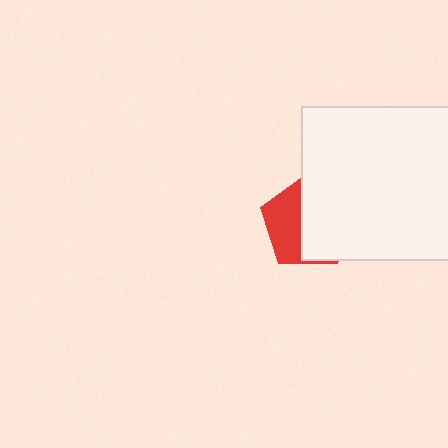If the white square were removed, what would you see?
You would see the complete red pentagon.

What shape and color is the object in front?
The object in front is a white square.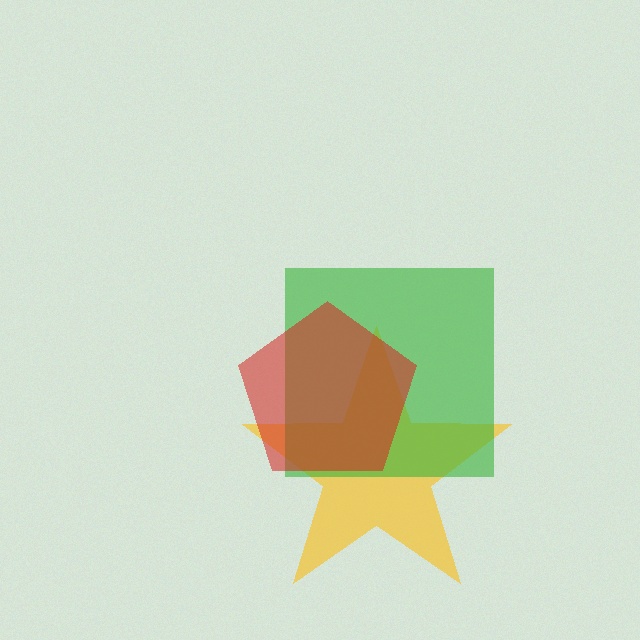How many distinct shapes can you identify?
There are 3 distinct shapes: a yellow star, a green square, a red pentagon.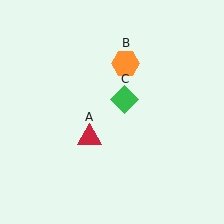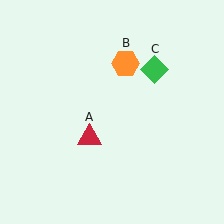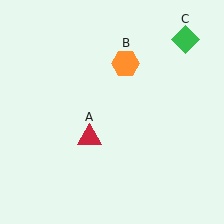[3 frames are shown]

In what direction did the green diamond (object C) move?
The green diamond (object C) moved up and to the right.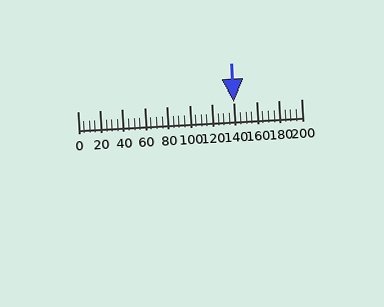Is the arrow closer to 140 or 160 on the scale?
The arrow is closer to 140.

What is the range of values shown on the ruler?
The ruler shows values from 0 to 200.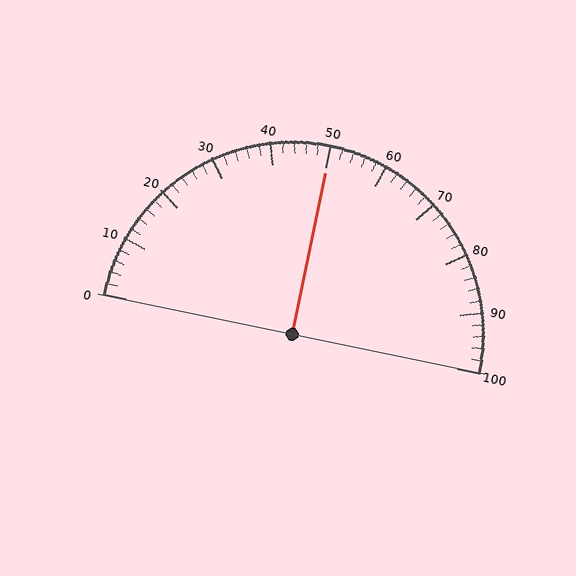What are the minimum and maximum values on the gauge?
The gauge ranges from 0 to 100.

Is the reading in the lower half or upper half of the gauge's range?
The reading is in the upper half of the range (0 to 100).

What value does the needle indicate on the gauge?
The needle indicates approximately 50.